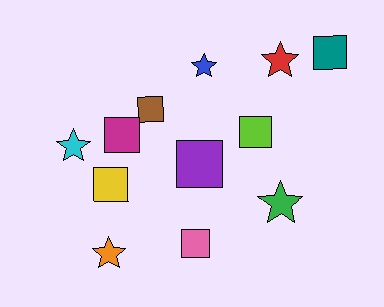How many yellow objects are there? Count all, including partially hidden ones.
There is 1 yellow object.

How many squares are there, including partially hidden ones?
There are 7 squares.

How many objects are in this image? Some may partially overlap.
There are 12 objects.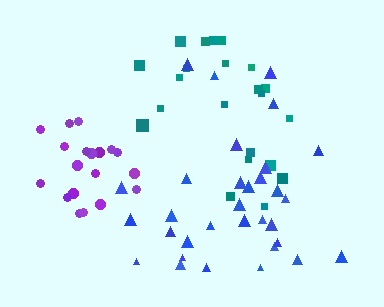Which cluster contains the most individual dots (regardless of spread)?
Blue (32).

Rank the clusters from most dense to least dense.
purple, blue, teal.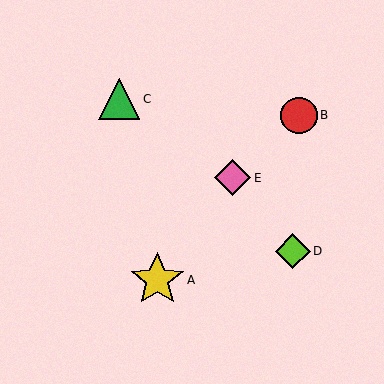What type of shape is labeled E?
Shape E is a pink diamond.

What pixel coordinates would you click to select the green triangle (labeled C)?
Click at (119, 99) to select the green triangle C.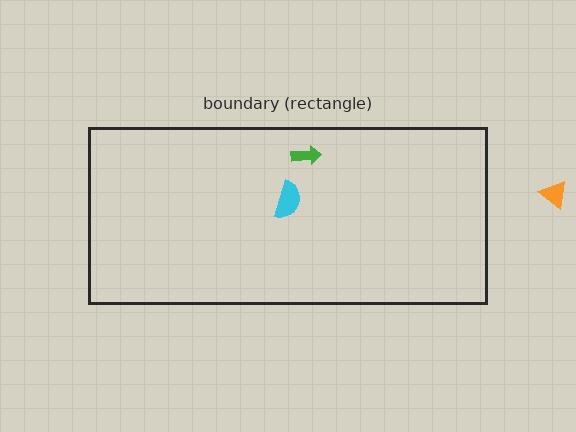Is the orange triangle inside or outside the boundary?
Outside.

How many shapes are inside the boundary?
2 inside, 1 outside.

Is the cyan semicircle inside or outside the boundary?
Inside.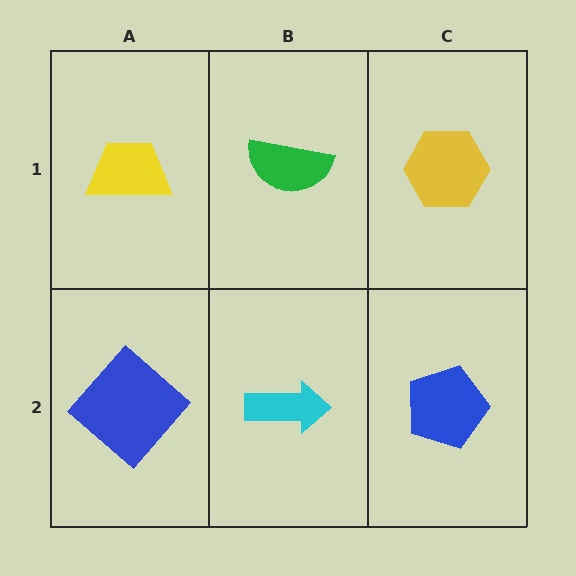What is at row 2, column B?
A cyan arrow.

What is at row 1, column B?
A green semicircle.